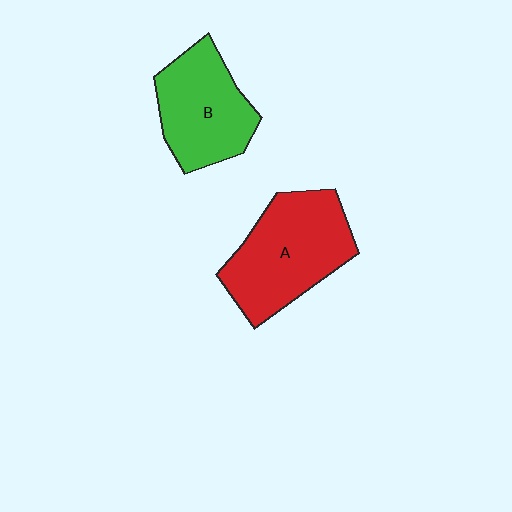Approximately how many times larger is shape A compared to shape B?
Approximately 1.2 times.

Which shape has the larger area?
Shape A (red).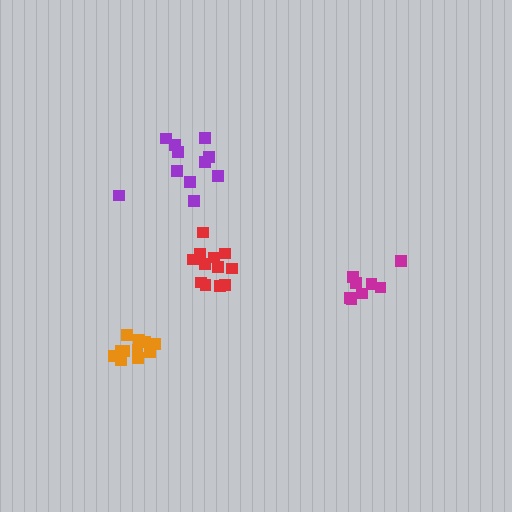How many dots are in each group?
Group 1: 8 dots, Group 2: 11 dots, Group 3: 11 dots, Group 4: 12 dots (42 total).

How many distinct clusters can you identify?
There are 4 distinct clusters.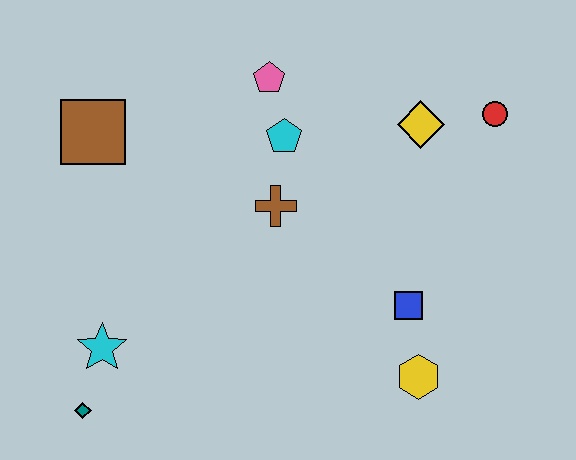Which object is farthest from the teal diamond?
The red circle is farthest from the teal diamond.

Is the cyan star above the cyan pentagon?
No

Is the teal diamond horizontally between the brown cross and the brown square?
No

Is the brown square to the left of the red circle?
Yes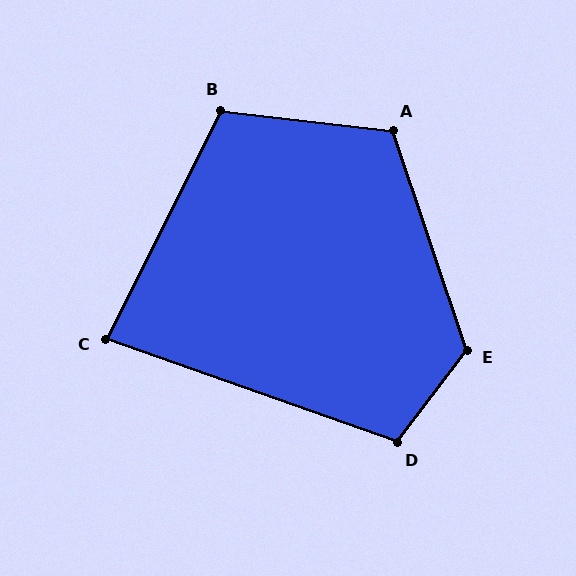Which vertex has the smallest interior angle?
C, at approximately 83 degrees.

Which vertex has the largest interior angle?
E, at approximately 125 degrees.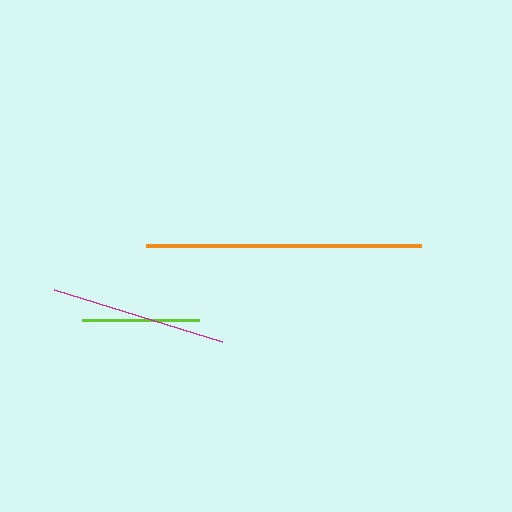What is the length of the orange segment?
The orange segment is approximately 276 pixels long.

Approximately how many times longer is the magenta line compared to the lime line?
The magenta line is approximately 1.5 times the length of the lime line.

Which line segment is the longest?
The orange line is the longest at approximately 276 pixels.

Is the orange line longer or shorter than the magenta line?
The orange line is longer than the magenta line.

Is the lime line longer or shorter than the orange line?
The orange line is longer than the lime line.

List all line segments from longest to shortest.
From longest to shortest: orange, magenta, lime.